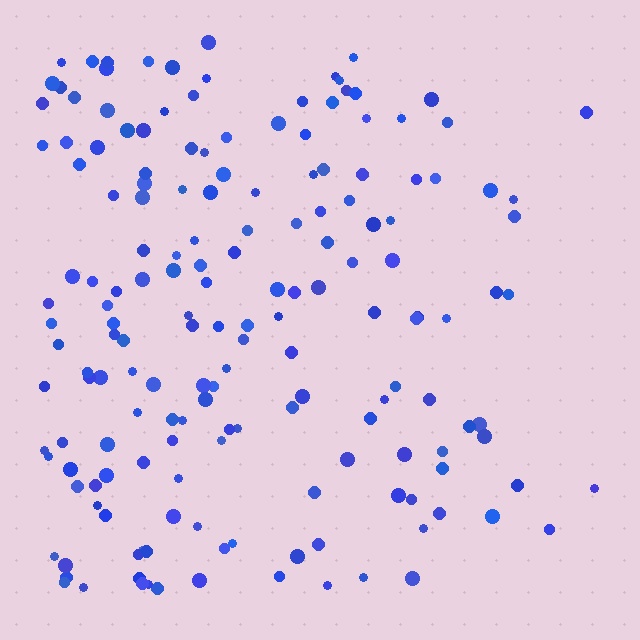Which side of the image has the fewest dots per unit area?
The right.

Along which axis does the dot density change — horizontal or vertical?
Horizontal.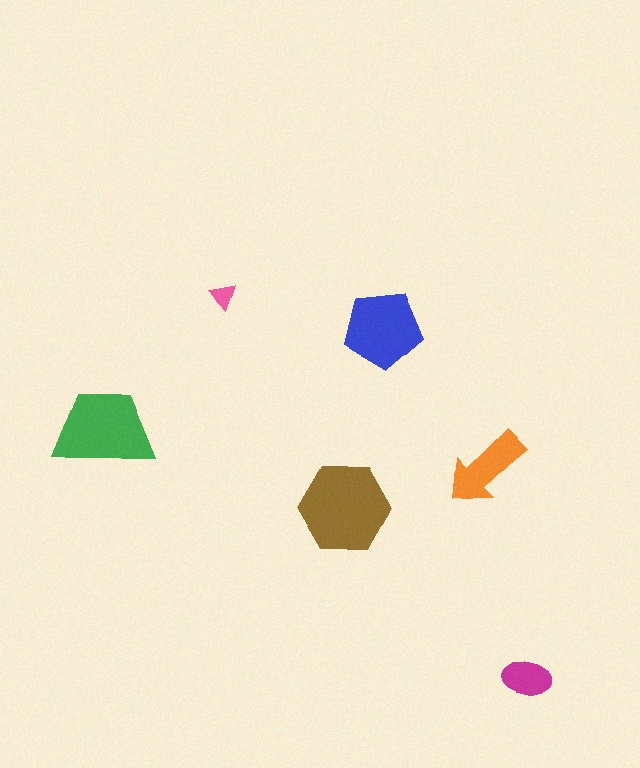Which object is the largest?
The brown hexagon.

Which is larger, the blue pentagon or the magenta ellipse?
The blue pentagon.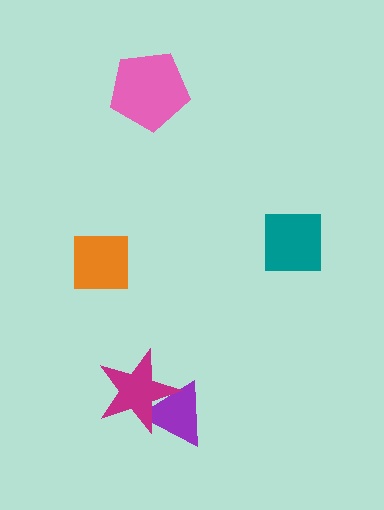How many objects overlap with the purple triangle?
1 object overlaps with the purple triangle.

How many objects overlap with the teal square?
0 objects overlap with the teal square.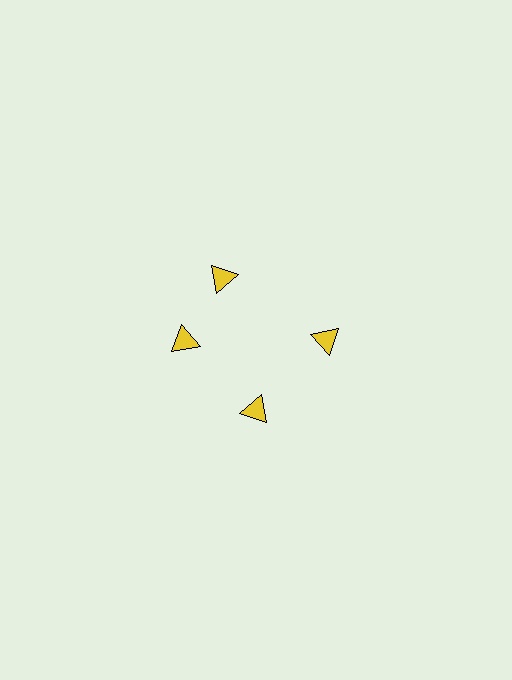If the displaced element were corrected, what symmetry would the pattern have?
It would have 4-fold rotational symmetry — the pattern would map onto itself every 90 degrees.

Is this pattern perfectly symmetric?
No. The 4 yellow triangles are arranged in a ring, but one element near the 12 o'clock position is rotated out of alignment along the ring, breaking the 4-fold rotational symmetry.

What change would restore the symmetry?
The symmetry would be restored by rotating it back into even spacing with its neighbors so that all 4 triangles sit at equal angles and equal distance from the center.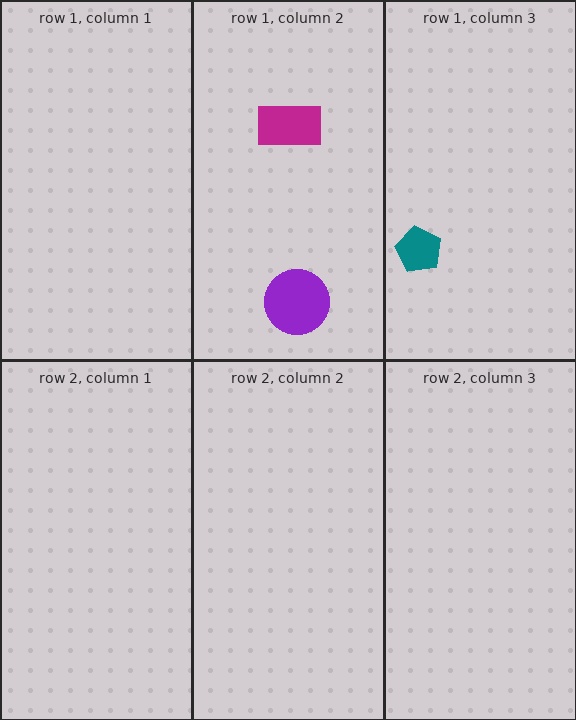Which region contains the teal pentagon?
The row 1, column 3 region.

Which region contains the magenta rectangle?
The row 1, column 2 region.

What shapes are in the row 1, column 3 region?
The teal pentagon.